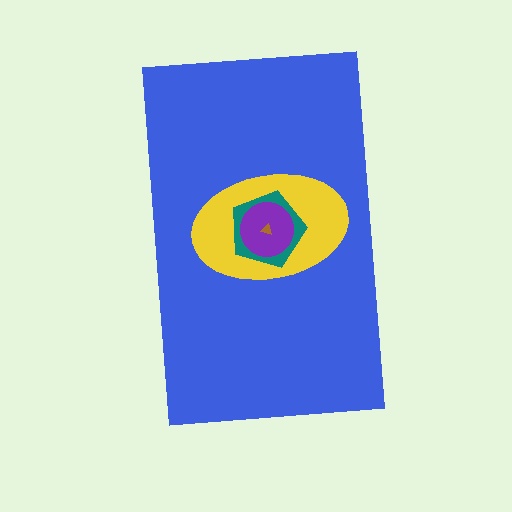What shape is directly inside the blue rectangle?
The yellow ellipse.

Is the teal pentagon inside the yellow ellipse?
Yes.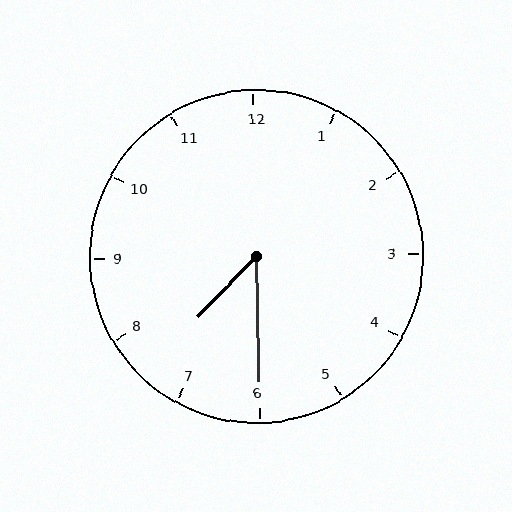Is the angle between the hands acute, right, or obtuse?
It is acute.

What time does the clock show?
7:30.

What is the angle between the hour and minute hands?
Approximately 45 degrees.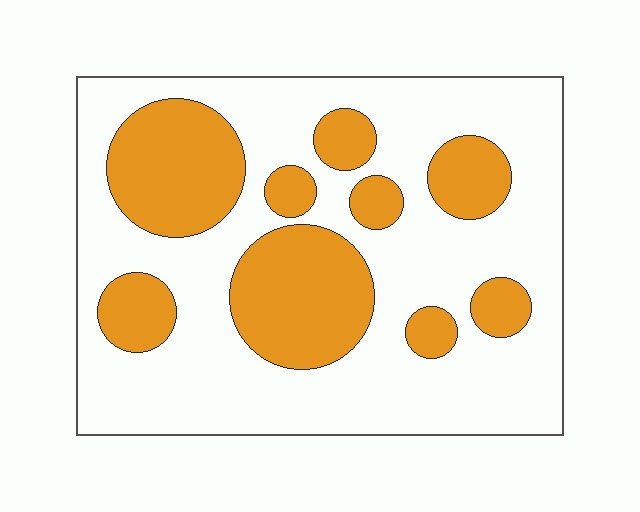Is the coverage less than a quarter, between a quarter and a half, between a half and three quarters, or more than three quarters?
Between a quarter and a half.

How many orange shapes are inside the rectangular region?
9.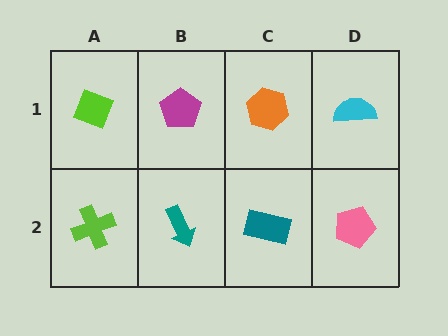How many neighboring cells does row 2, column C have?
3.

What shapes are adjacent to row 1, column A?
A lime cross (row 2, column A), a magenta pentagon (row 1, column B).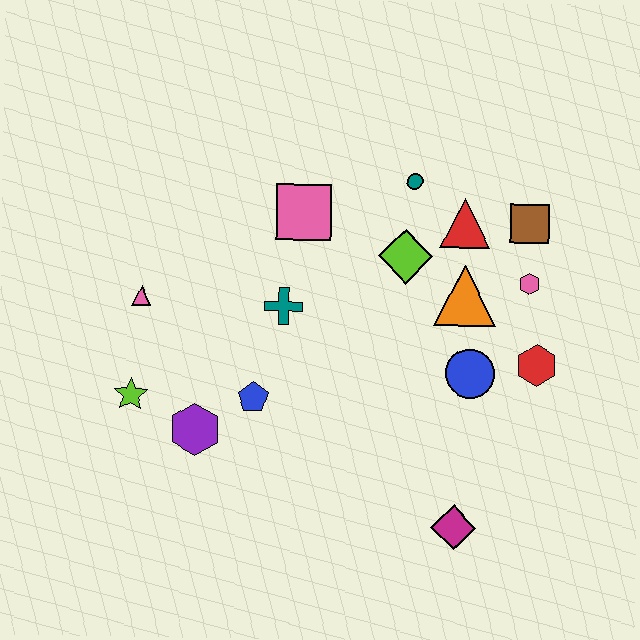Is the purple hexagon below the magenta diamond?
No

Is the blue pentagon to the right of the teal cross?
No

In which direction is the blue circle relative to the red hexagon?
The blue circle is to the left of the red hexagon.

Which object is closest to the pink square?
The teal cross is closest to the pink square.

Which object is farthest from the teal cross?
The magenta diamond is farthest from the teal cross.